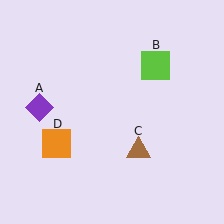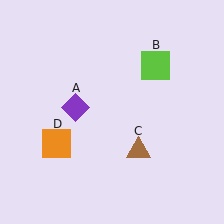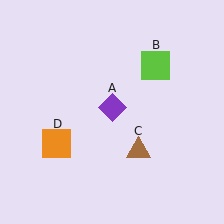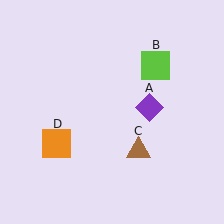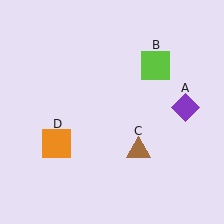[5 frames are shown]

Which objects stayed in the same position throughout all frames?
Lime square (object B) and brown triangle (object C) and orange square (object D) remained stationary.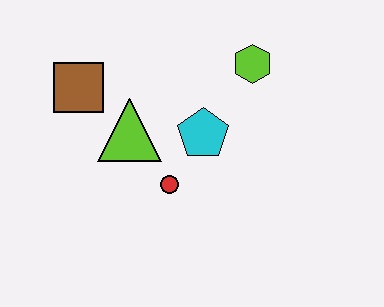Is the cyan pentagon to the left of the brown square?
No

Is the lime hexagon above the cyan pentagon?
Yes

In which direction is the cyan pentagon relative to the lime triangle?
The cyan pentagon is to the right of the lime triangle.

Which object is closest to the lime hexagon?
The cyan pentagon is closest to the lime hexagon.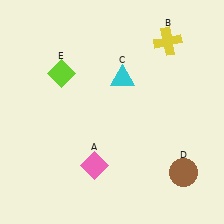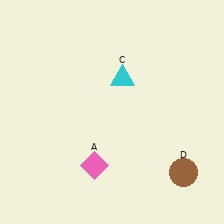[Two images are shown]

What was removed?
The lime diamond (E), the yellow cross (B) were removed in Image 2.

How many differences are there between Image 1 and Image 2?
There are 2 differences between the two images.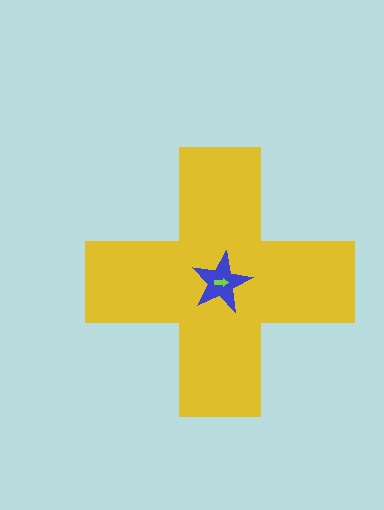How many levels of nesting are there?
3.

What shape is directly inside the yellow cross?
The blue star.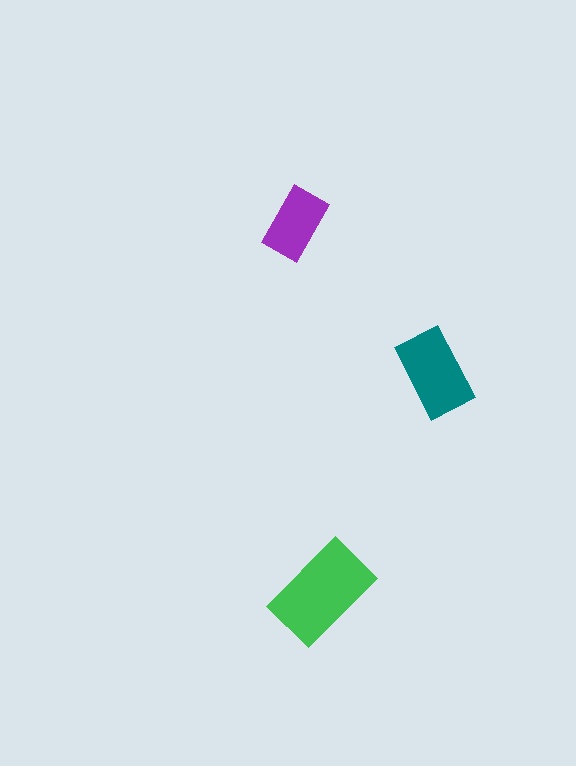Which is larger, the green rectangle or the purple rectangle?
The green one.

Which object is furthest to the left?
The purple rectangle is leftmost.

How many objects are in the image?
There are 3 objects in the image.